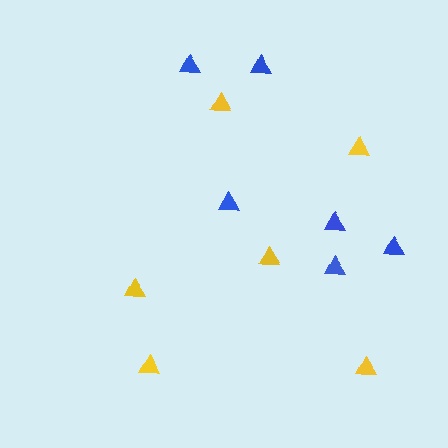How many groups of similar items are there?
There are 2 groups: one group of blue triangles (6) and one group of yellow triangles (6).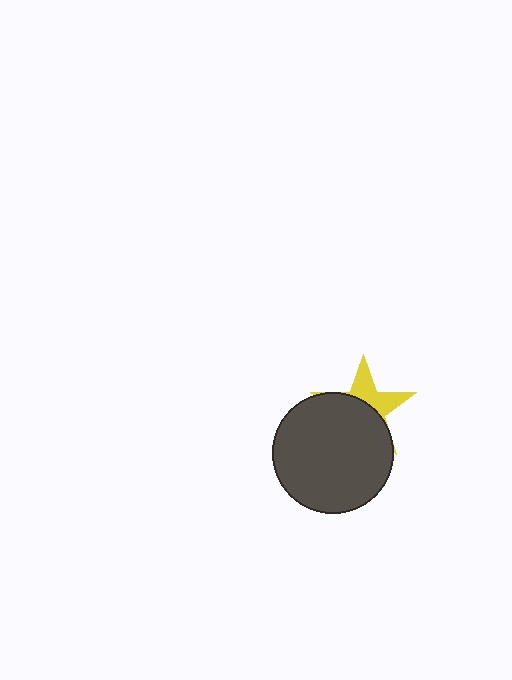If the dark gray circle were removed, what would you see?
You would see the complete yellow star.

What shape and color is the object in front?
The object in front is a dark gray circle.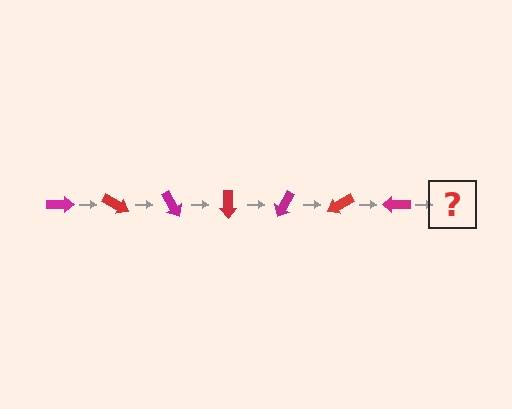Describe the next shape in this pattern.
It should be a red arrow, rotated 210 degrees from the start.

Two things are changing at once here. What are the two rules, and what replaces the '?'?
The two rules are that it rotates 30 degrees each step and the color cycles through magenta and red. The '?' should be a red arrow, rotated 210 degrees from the start.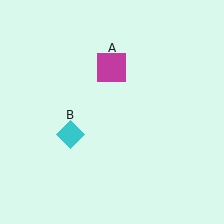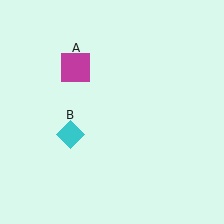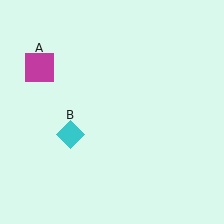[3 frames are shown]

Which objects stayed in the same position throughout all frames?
Cyan diamond (object B) remained stationary.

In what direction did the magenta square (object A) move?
The magenta square (object A) moved left.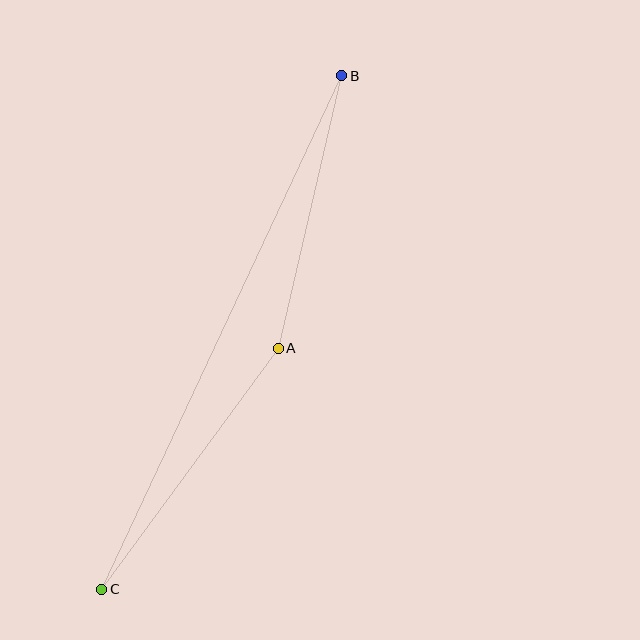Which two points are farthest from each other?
Points B and C are farthest from each other.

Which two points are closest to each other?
Points A and B are closest to each other.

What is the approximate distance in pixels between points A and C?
The distance between A and C is approximately 299 pixels.